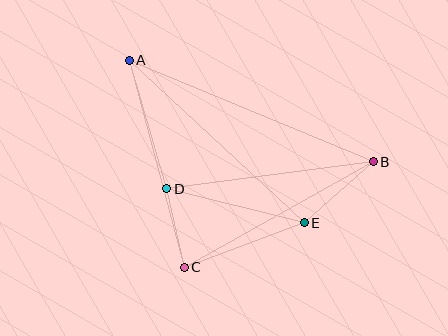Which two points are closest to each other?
Points C and D are closest to each other.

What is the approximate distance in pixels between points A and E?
The distance between A and E is approximately 239 pixels.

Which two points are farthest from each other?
Points A and B are farthest from each other.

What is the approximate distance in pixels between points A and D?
The distance between A and D is approximately 134 pixels.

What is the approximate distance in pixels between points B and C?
The distance between B and C is approximately 217 pixels.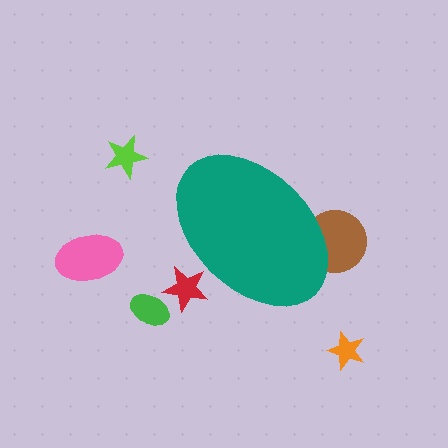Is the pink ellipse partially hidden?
No, the pink ellipse is fully visible.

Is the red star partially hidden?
Yes, the red star is partially hidden behind the teal ellipse.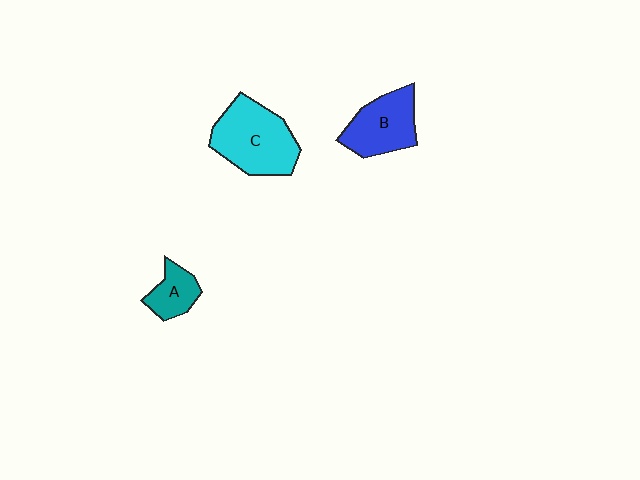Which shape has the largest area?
Shape C (cyan).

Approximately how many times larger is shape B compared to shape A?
Approximately 1.8 times.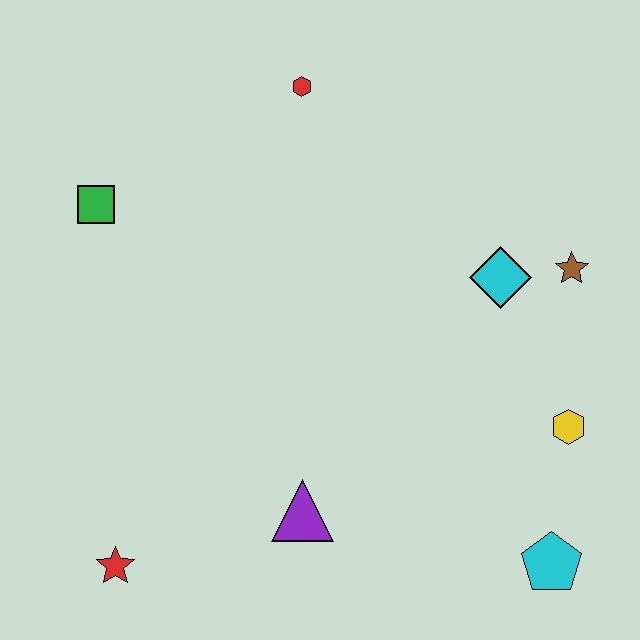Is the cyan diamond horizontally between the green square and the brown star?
Yes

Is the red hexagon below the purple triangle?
No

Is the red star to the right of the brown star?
No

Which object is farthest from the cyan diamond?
The red star is farthest from the cyan diamond.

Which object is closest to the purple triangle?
The red star is closest to the purple triangle.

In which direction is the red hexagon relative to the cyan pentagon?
The red hexagon is above the cyan pentagon.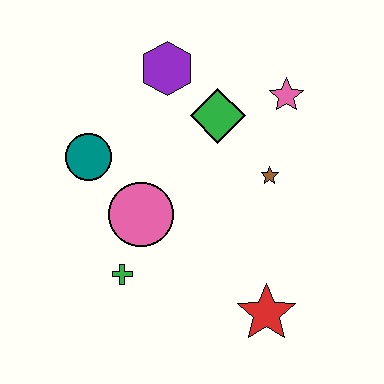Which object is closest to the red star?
The brown star is closest to the red star.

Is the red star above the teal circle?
No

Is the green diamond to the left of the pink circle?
No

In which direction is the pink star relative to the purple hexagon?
The pink star is to the right of the purple hexagon.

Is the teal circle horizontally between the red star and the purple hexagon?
No